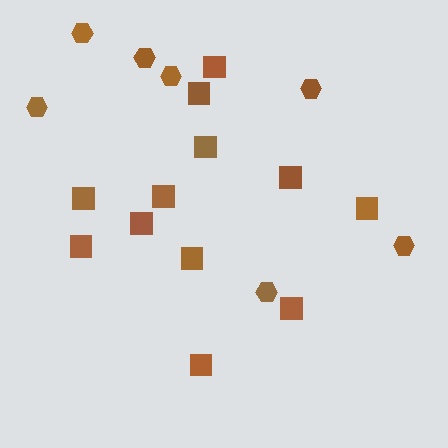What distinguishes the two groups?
There are 2 groups: one group of squares (12) and one group of hexagons (7).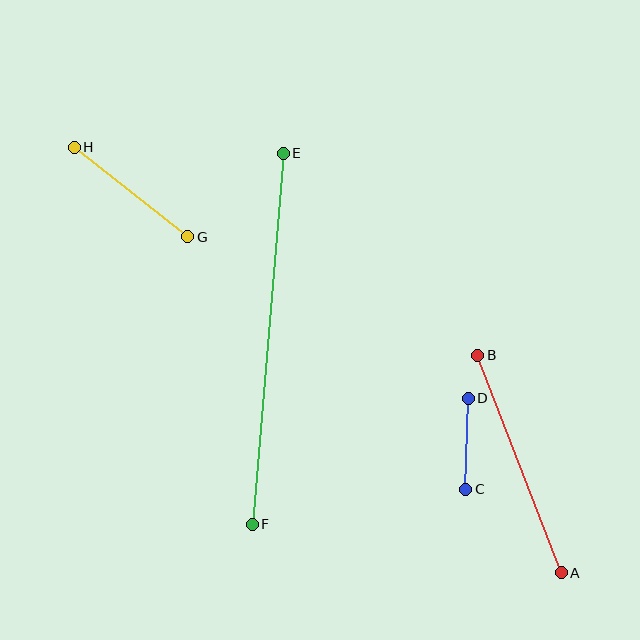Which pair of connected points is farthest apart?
Points E and F are farthest apart.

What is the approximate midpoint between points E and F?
The midpoint is at approximately (268, 339) pixels.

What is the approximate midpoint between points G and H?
The midpoint is at approximately (131, 192) pixels.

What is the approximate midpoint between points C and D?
The midpoint is at approximately (467, 444) pixels.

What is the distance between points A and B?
The distance is approximately 233 pixels.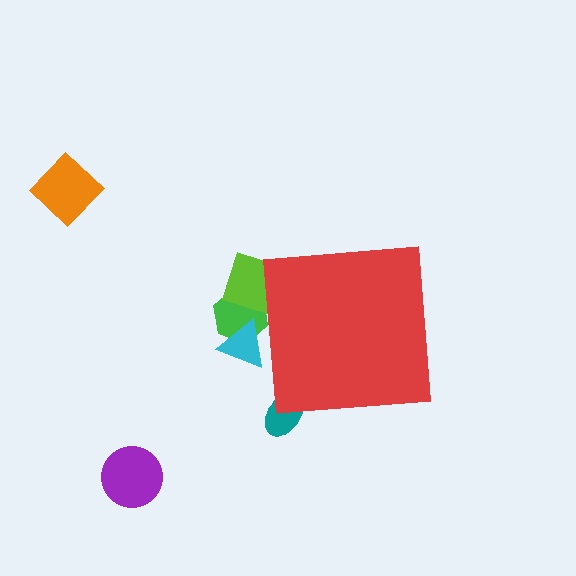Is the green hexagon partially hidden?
Yes, the green hexagon is partially hidden behind the red square.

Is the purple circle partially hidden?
No, the purple circle is fully visible.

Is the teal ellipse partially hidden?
Yes, the teal ellipse is partially hidden behind the red square.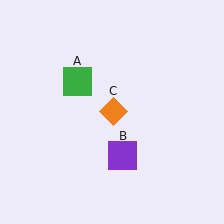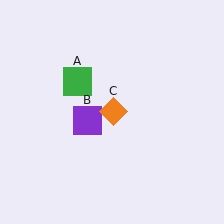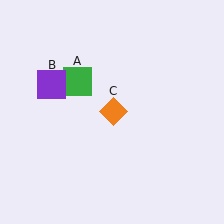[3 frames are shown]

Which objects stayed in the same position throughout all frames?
Green square (object A) and orange diamond (object C) remained stationary.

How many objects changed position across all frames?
1 object changed position: purple square (object B).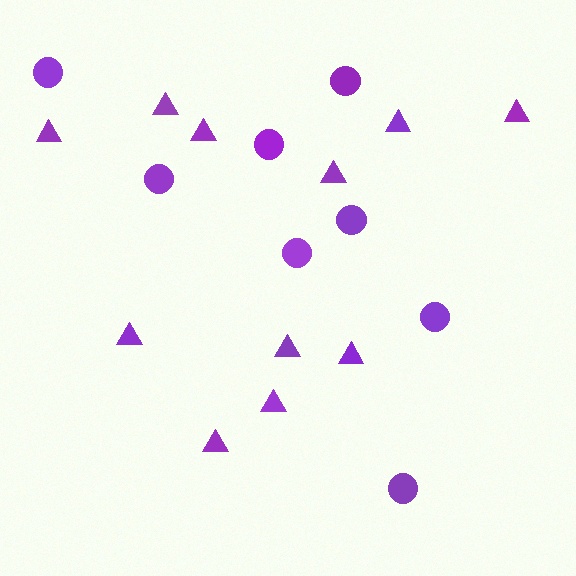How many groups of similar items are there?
There are 2 groups: one group of triangles (11) and one group of circles (8).